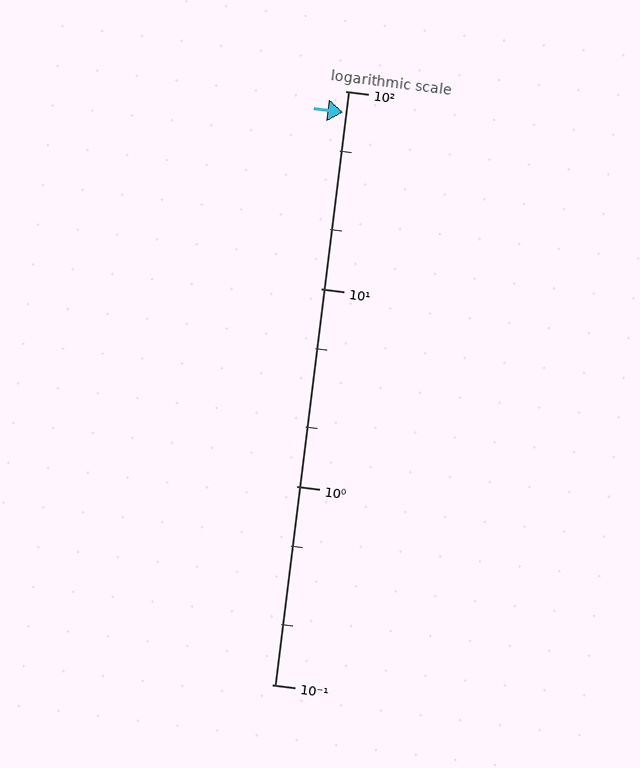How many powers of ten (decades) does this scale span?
The scale spans 3 decades, from 0.1 to 100.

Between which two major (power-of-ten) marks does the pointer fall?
The pointer is between 10 and 100.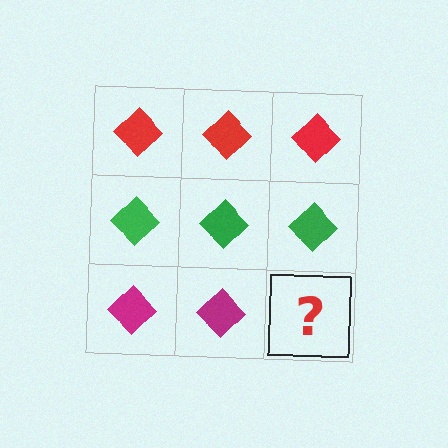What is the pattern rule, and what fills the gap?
The rule is that each row has a consistent color. The gap should be filled with a magenta diamond.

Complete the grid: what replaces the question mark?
The question mark should be replaced with a magenta diamond.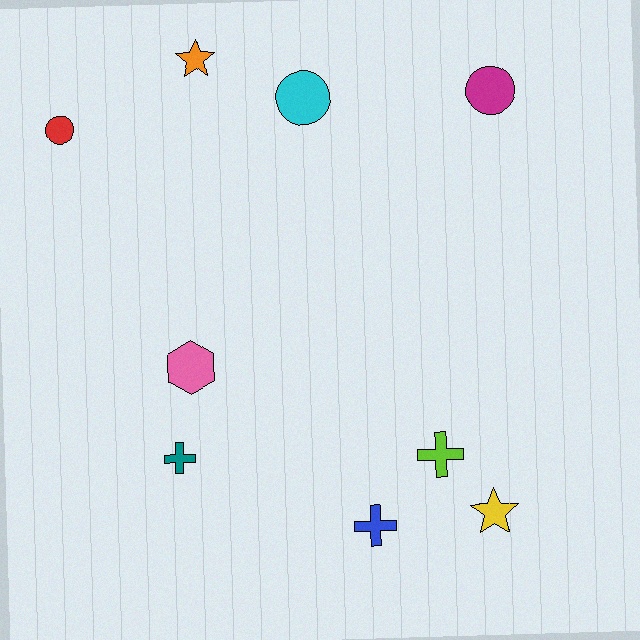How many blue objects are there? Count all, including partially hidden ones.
There is 1 blue object.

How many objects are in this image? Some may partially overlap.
There are 9 objects.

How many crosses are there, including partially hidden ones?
There are 3 crosses.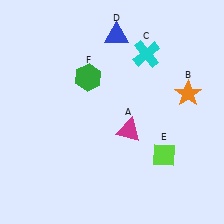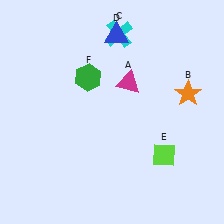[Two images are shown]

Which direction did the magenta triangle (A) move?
The magenta triangle (A) moved up.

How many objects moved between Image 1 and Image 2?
2 objects moved between the two images.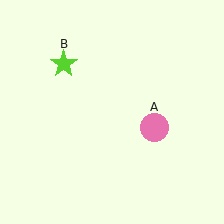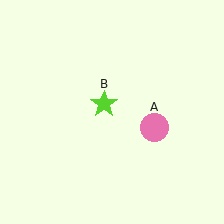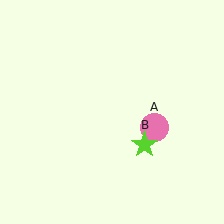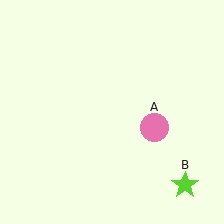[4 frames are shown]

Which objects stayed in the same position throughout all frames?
Pink circle (object A) remained stationary.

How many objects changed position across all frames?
1 object changed position: lime star (object B).